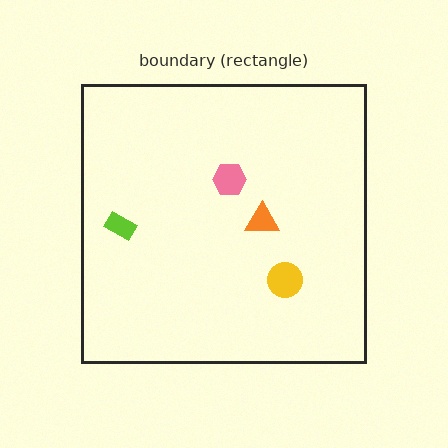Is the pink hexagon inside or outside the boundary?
Inside.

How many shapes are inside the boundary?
4 inside, 0 outside.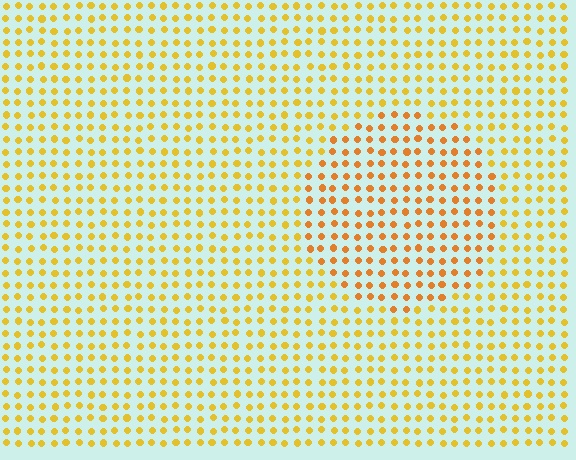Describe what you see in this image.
The image is filled with small yellow elements in a uniform arrangement. A circle-shaped region is visible where the elements are tinted to a slightly different hue, forming a subtle color boundary.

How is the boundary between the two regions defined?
The boundary is defined purely by a slight shift in hue (about 22 degrees). Spacing, size, and orientation are identical on both sides.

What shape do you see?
I see a circle.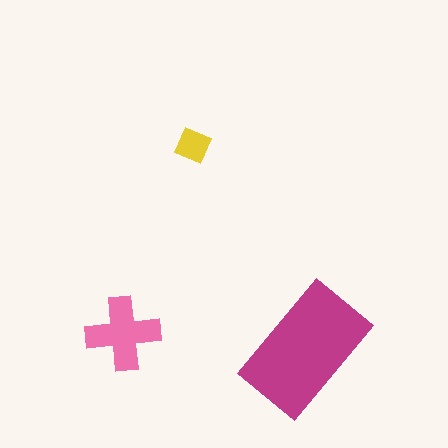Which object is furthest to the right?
The magenta rectangle is rightmost.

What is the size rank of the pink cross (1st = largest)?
2nd.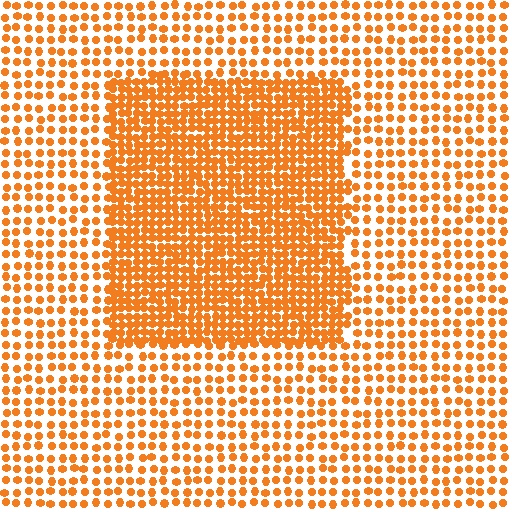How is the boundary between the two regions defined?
The boundary is defined by a change in element density (approximately 2.1x ratio). All elements are the same color, size, and shape.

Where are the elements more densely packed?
The elements are more densely packed inside the rectangle boundary.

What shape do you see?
I see a rectangle.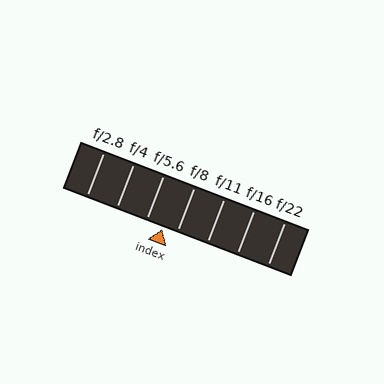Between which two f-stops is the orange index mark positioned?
The index mark is between f/5.6 and f/8.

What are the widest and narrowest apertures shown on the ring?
The widest aperture shown is f/2.8 and the narrowest is f/22.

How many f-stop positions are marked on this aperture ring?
There are 7 f-stop positions marked.